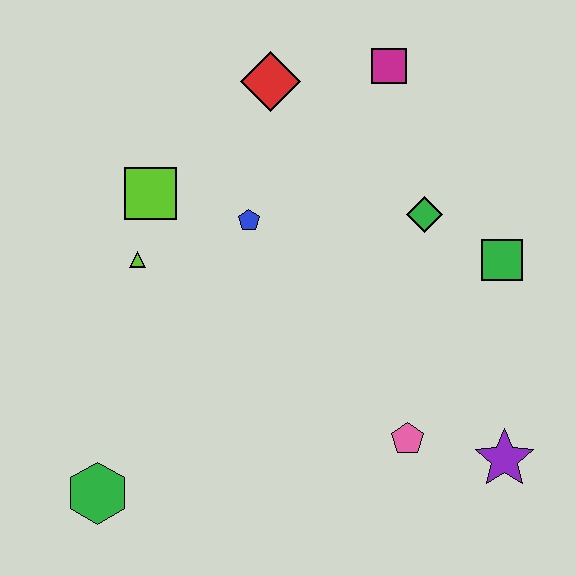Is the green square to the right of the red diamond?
Yes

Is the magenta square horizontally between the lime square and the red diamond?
No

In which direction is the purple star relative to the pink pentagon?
The purple star is to the right of the pink pentagon.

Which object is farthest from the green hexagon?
The magenta square is farthest from the green hexagon.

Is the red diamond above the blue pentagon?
Yes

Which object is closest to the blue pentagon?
The lime square is closest to the blue pentagon.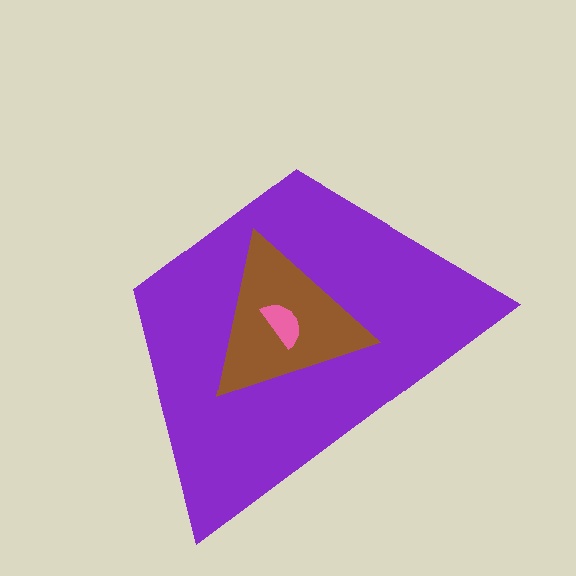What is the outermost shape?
The purple trapezoid.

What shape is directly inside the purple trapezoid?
The brown triangle.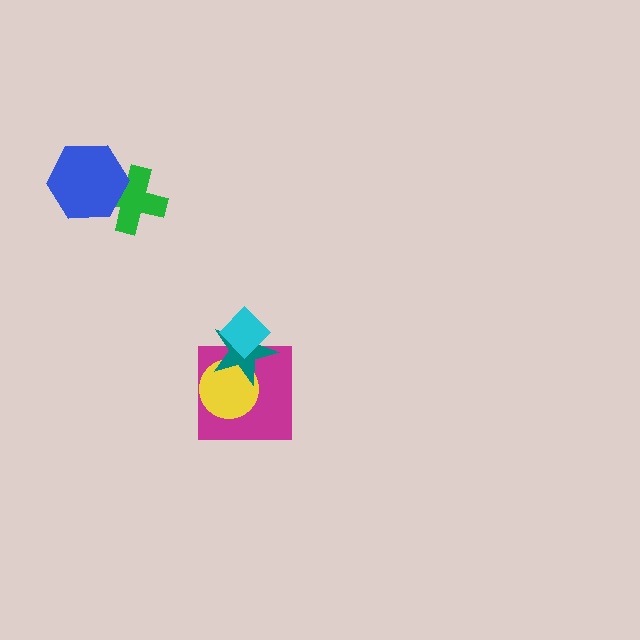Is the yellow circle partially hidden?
Yes, it is partially covered by another shape.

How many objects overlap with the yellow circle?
2 objects overlap with the yellow circle.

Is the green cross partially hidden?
Yes, it is partially covered by another shape.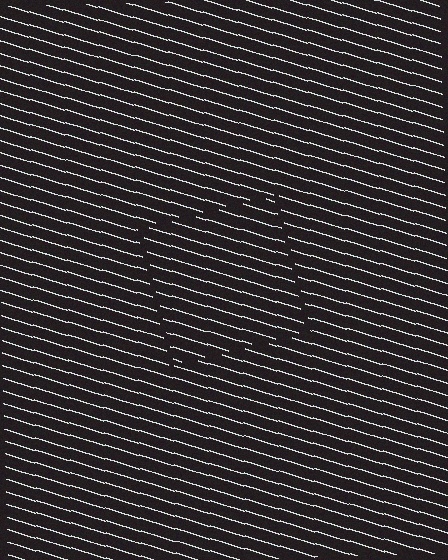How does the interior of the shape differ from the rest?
The interior of the shape contains the same grating, shifted by half a period — the contour is defined by the phase discontinuity where line-ends from the inner and outer gratings abut.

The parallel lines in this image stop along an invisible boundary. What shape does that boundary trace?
An illusory square. The interior of the shape contains the same grating, shifted by half a period — the contour is defined by the phase discontinuity where line-ends from the inner and outer gratings abut.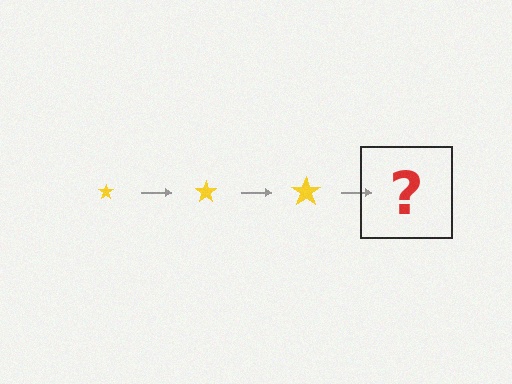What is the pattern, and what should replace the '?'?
The pattern is that the star gets progressively larger each step. The '?' should be a yellow star, larger than the previous one.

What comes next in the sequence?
The next element should be a yellow star, larger than the previous one.